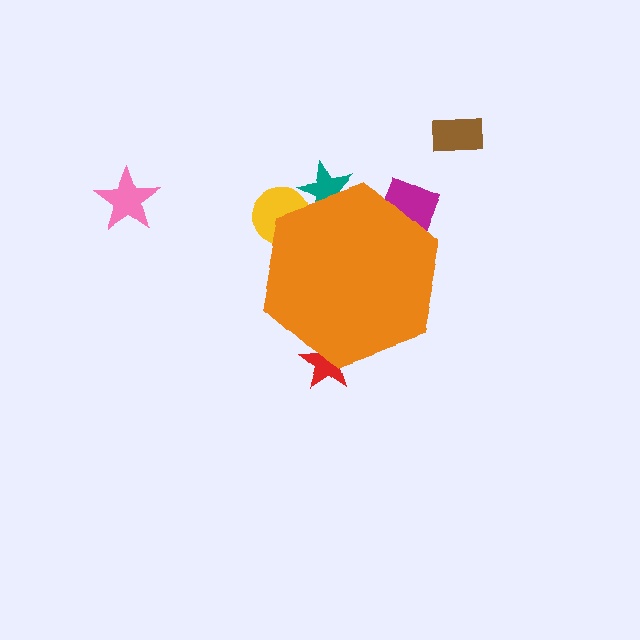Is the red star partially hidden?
Yes, the red star is partially hidden behind the orange hexagon.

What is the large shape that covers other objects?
An orange hexagon.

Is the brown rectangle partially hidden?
No, the brown rectangle is fully visible.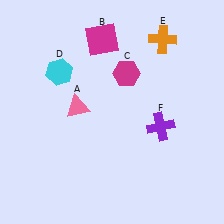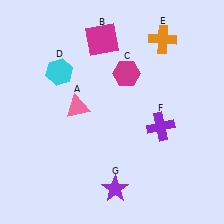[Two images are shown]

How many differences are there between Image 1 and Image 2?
There is 1 difference between the two images.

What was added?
A purple star (G) was added in Image 2.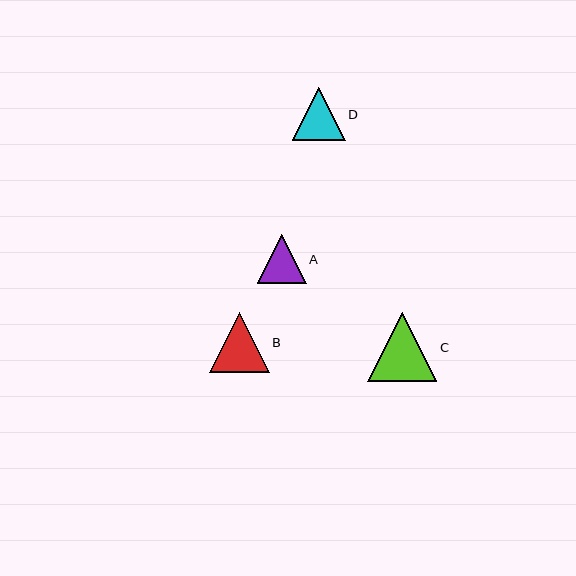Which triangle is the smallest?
Triangle A is the smallest with a size of approximately 49 pixels.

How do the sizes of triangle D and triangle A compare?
Triangle D and triangle A are approximately the same size.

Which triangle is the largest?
Triangle C is the largest with a size of approximately 69 pixels.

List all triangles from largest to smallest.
From largest to smallest: C, B, D, A.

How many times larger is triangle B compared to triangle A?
Triangle B is approximately 1.2 times the size of triangle A.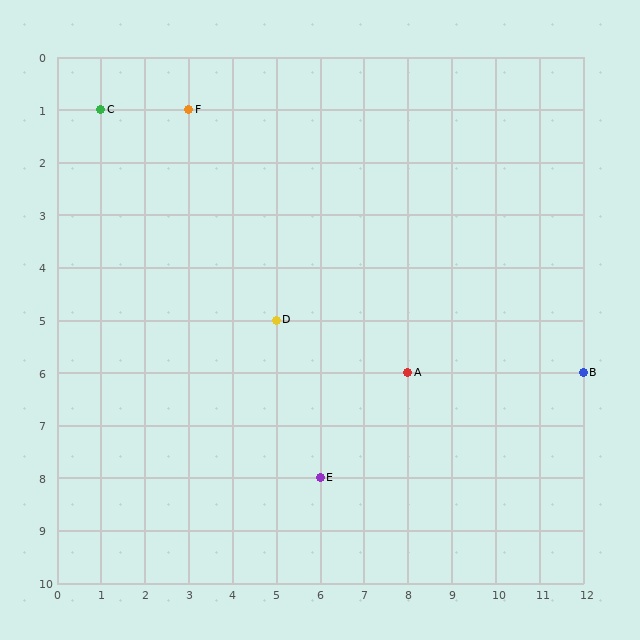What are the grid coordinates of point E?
Point E is at grid coordinates (6, 8).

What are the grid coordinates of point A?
Point A is at grid coordinates (8, 6).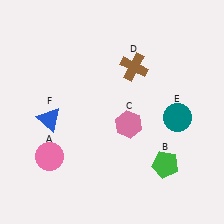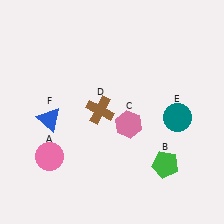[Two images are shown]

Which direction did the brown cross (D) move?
The brown cross (D) moved down.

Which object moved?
The brown cross (D) moved down.